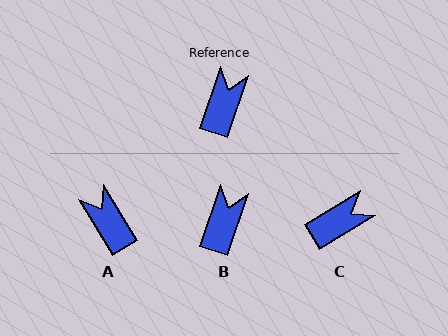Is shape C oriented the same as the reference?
No, it is off by about 40 degrees.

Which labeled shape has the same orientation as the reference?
B.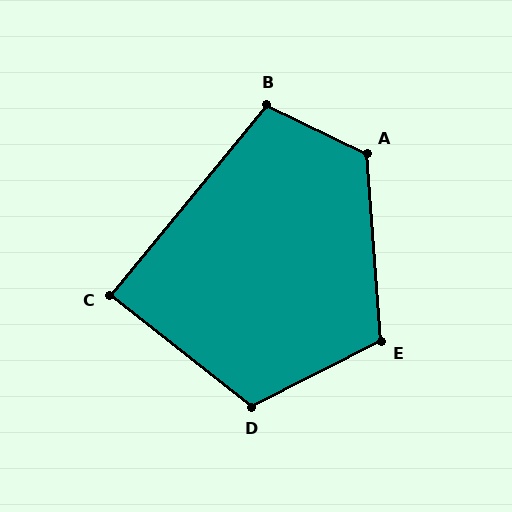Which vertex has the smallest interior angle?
C, at approximately 89 degrees.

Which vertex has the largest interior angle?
A, at approximately 120 degrees.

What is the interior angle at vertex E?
Approximately 113 degrees (obtuse).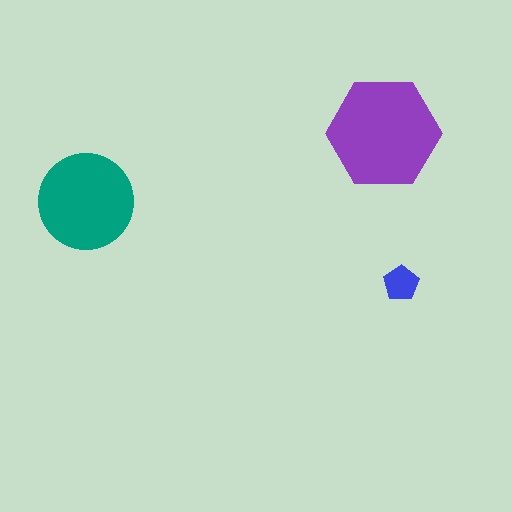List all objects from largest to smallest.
The purple hexagon, the teal circle, the blue pentagon.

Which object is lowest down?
The blue pentagon is bottommost.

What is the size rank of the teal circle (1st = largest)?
2nd.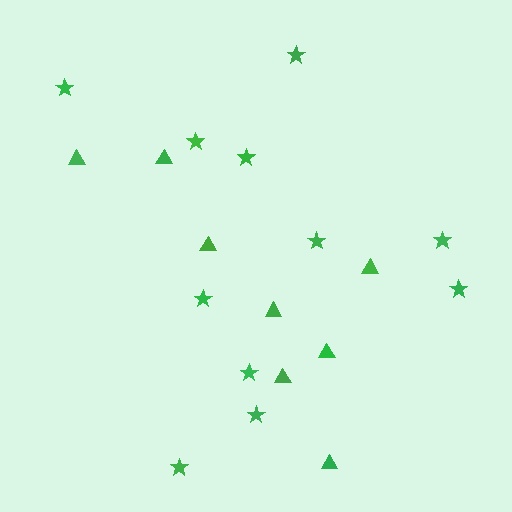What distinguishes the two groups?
There are 2 groups: one group of stars (11) and one group of triangles (8).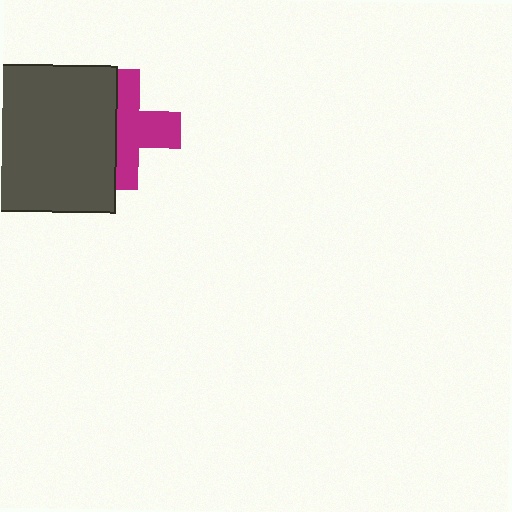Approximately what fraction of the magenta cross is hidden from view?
Roughly 45% of the magenta cross is hidden behind the dark gray square.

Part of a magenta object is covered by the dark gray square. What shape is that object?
It is a cross.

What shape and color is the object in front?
The object in front is a dark gray square.